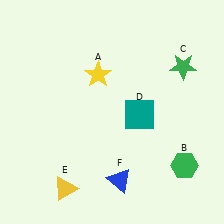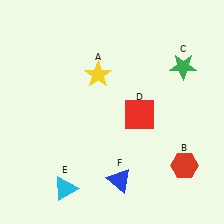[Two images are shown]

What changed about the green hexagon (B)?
In Image 1, B is green. In Image 2, it changed to red.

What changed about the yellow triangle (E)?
In Image 1, E is yellow. In Image 2, it changed to cyan.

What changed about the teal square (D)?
In Image 1, D is teal. In Image 2, it changed to red.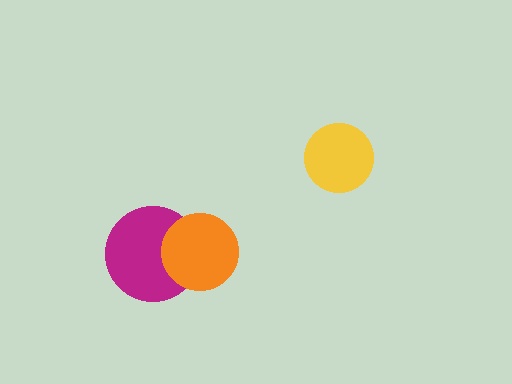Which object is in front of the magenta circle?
The orange circle is in front of the magenta circle.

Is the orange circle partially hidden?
No, no other shape covers it.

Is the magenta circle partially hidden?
Yes, it is partially covered by another shape.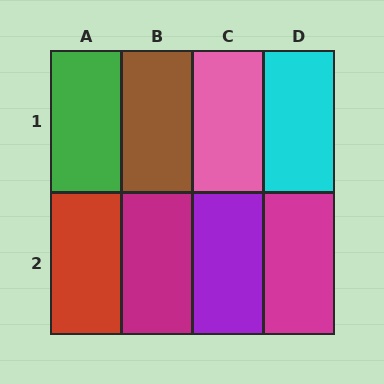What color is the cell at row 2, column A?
Red.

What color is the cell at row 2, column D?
Magenta.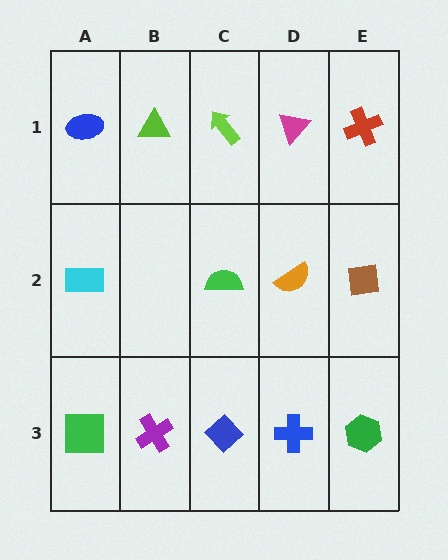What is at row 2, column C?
A green semicircle.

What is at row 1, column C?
A lime arrow.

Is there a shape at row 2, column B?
No, that cell is empty.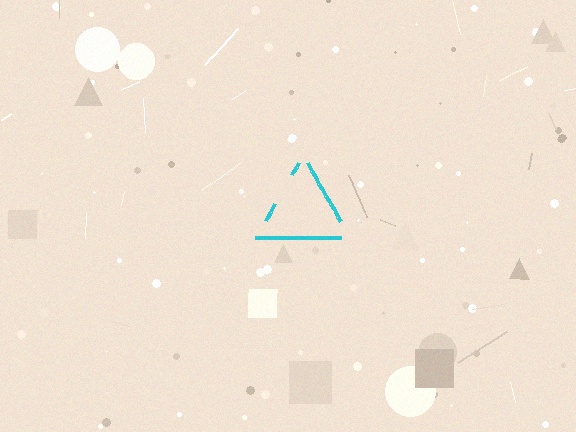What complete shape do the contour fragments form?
The contour fragments form a triangle.